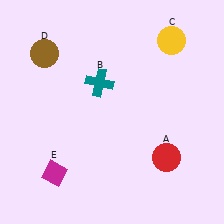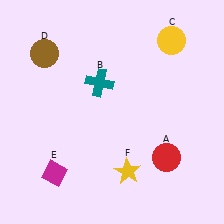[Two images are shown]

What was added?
A yellow star (F) was added in Image 2.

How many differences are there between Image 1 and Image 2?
There is 1 difference between the two images.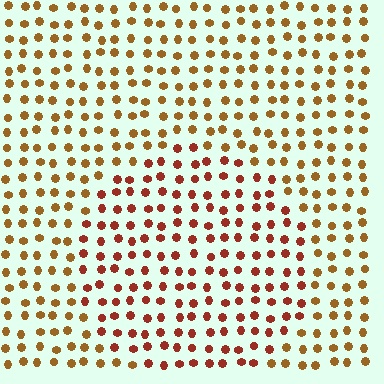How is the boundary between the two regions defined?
The boundary is defined purely by a slight shift in hue (about 28 degrees). Spacing, size, and orientation are identical on both sides.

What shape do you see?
I see a circle.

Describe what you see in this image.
The image is filled with small brown elements in a uniform arrangement. A circle-shaped region is visible where the elements are tinted to a slightly different hue, forming a subtle color boundary.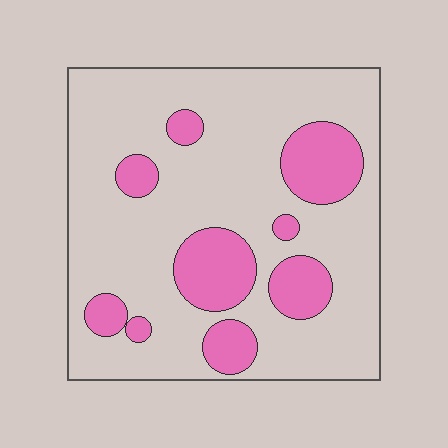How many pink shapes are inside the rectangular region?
9.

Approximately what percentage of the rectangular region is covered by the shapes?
Approximately 20%.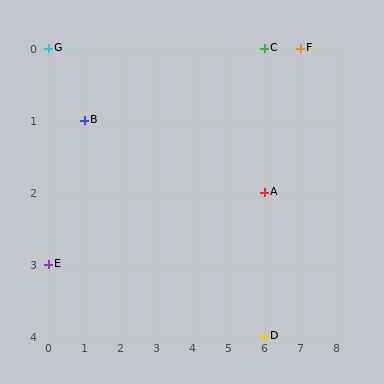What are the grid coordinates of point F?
Point F is at grid coordinates (7, 0).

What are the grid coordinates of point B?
Point B is at grid coordinates (1, 1).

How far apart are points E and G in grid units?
Points E and G are 3 rows apart.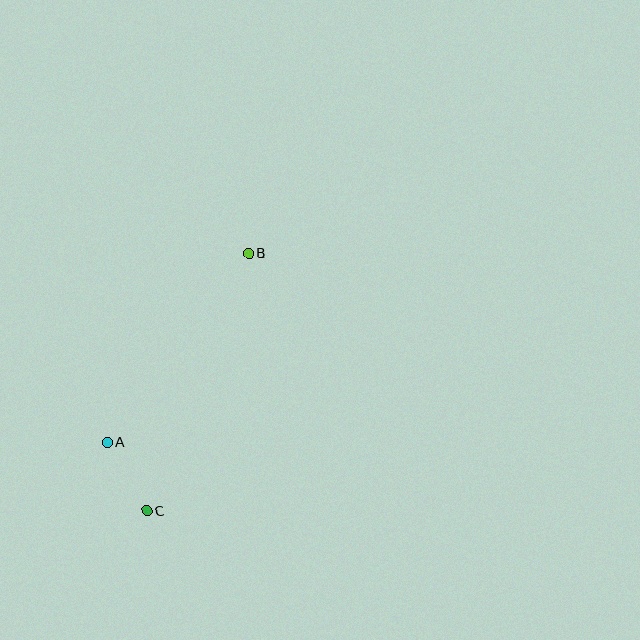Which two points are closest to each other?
Points A and C are closest to each other.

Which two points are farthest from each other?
Points B and C are farthest from each other.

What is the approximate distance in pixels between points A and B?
The distance between A and B is approximately 236 pixels.